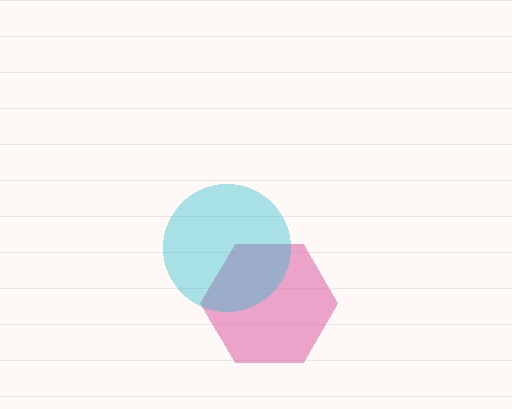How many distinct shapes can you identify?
There are 2 distinct shapes: a pink hexagon, a cyan circle.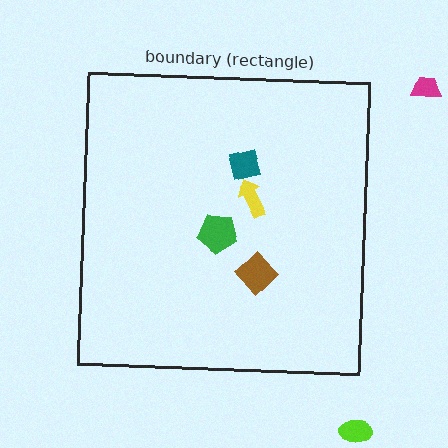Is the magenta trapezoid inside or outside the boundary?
Outside.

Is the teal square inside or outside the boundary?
Inside.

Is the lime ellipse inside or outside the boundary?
Outside.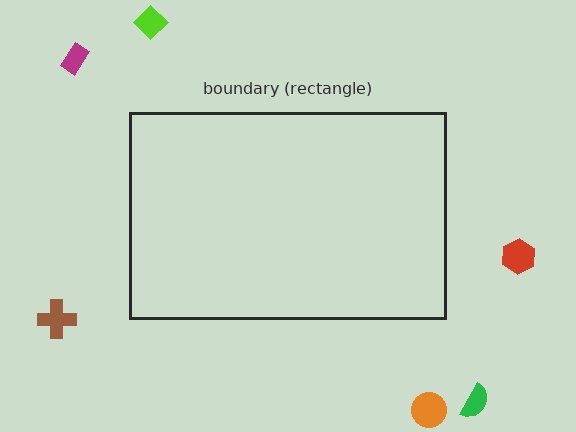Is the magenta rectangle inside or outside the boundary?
Outside.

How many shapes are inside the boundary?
0 inside, 6 outside.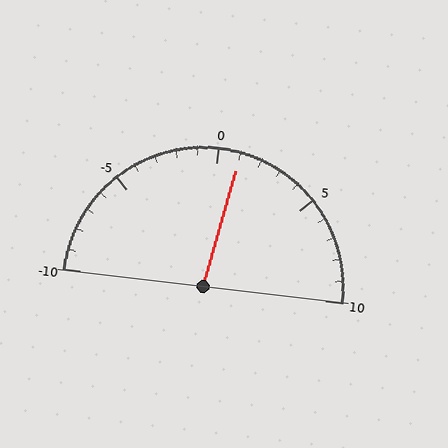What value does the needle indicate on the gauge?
The needle indicates approximately 1.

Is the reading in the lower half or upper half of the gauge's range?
The reading is in the upper half of the range (-10 to 10).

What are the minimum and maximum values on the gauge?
The gauge ranges from -10 to 10.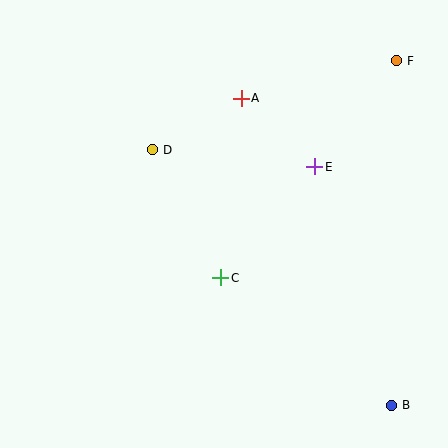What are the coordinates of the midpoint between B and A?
The midpoint between B and A is at (316, 252).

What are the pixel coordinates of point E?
Point E is at (315, 167).